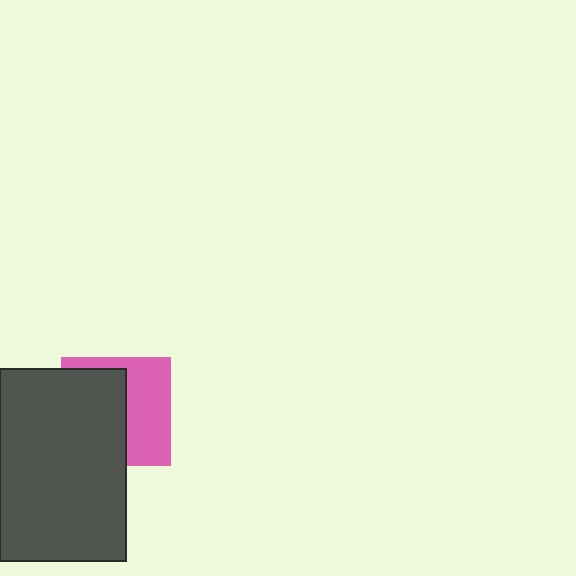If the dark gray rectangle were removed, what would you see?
You would see the complete pink square.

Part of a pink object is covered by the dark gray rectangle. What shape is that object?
It is a square.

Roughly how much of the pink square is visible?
About half of it is visible (roughly 46%).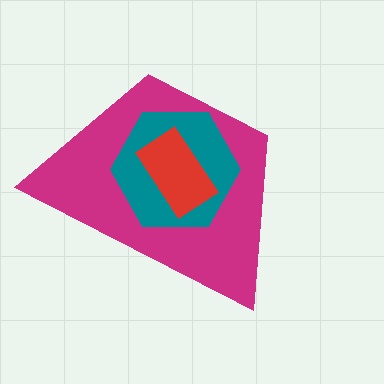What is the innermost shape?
The red rectangle.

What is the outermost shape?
The magenta trapezoid.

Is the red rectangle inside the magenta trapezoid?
Yes.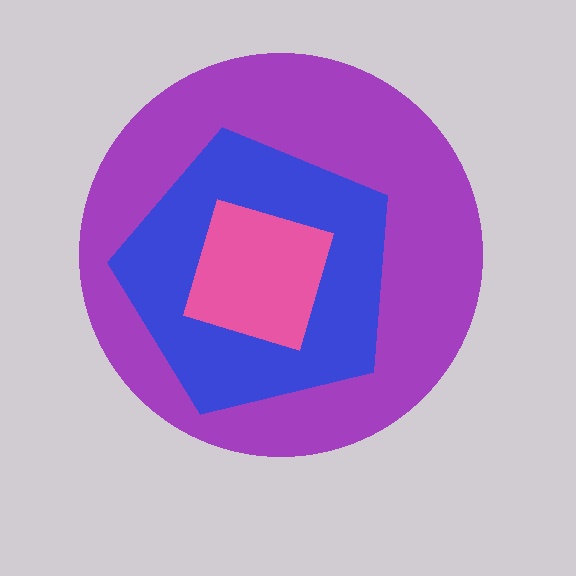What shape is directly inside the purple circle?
The blue pentagon.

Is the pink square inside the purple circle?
Yes.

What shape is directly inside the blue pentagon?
The pink square.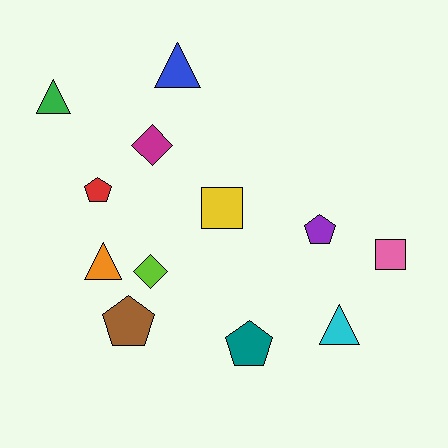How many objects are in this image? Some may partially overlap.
There are 12 objects.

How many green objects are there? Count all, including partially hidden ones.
There is 1 green object.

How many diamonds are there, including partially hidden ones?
There are 2 diamonds.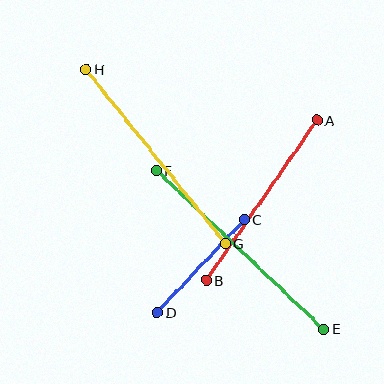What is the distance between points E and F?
The distance is approximately 231 pixels.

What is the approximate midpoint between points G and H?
The midpoint is at approximately (156, 156) pixels.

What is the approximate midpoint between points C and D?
The midpoint is at approximately (201, 266) pixels.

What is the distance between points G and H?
The distance is approximately 223 pixels.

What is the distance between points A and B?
The distance is approximately 195 pixels.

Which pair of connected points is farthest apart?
Points E and F are farthest apart.